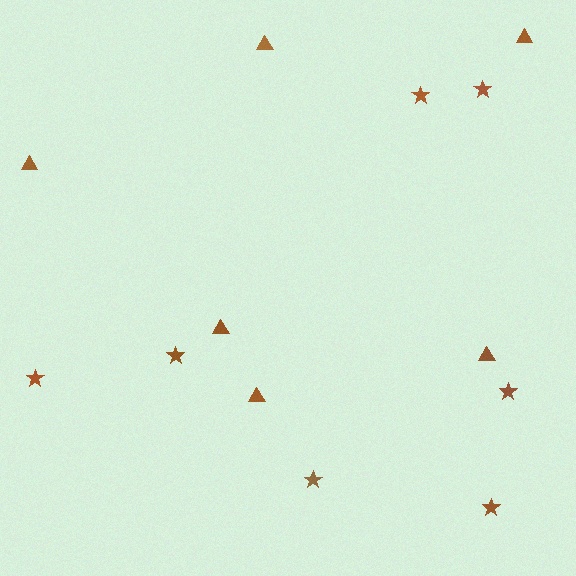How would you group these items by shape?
There are 2 groups: one group of stars (7) and one group of triangles (6).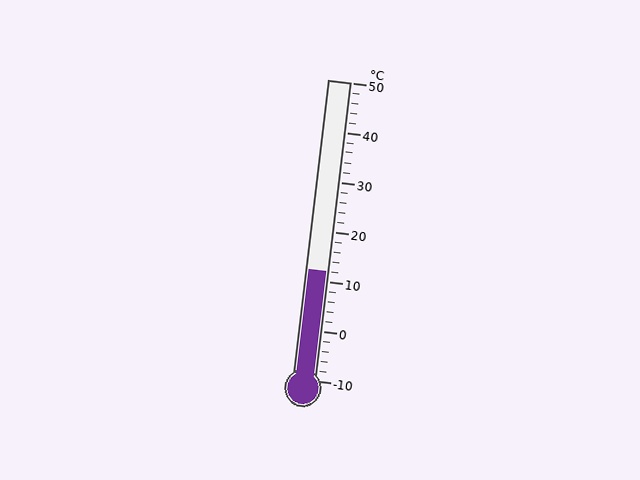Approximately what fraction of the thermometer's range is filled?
The thermometer is filled to approximately 35% of its range.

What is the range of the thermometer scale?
The thermometer scale ranges from -10°C to 50°C.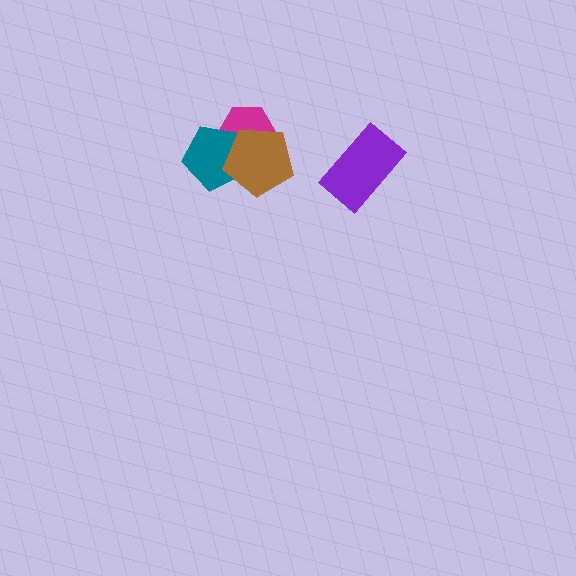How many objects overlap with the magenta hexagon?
2 objects overlap with the magenta hexagon.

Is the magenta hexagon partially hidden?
Yes, it is partially covered by another shape.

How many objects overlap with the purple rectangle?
0 objects overlap with the purple rectangle.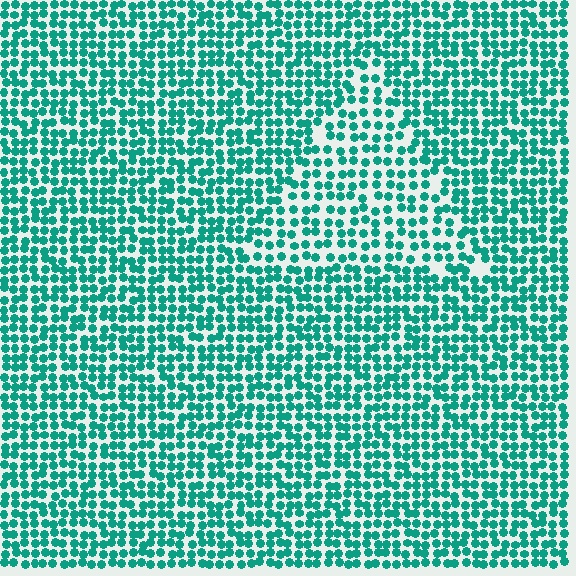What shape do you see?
I see a triangle.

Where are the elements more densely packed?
The elements are more densely packed outside the triangle boundary.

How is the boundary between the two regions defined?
The boundary is defined by a change in element density (approximately 1.5x ratio). All elements are the same color, size, and shape.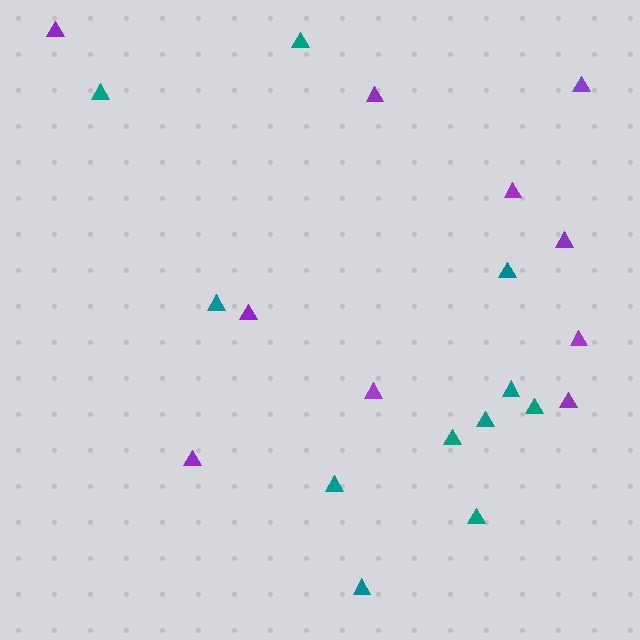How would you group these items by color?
There are 2 groups: one group of teal triangles (11) and one group of purple triangles (10).